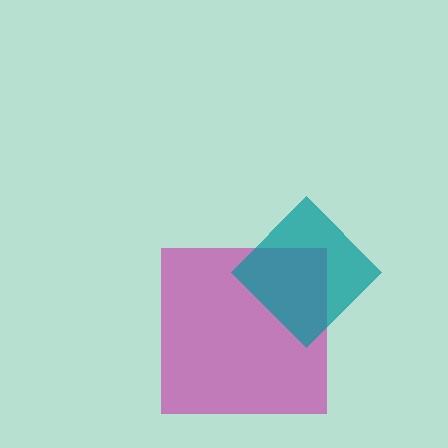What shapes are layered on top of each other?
The layered shapes are: a magenta square, a teal diamond.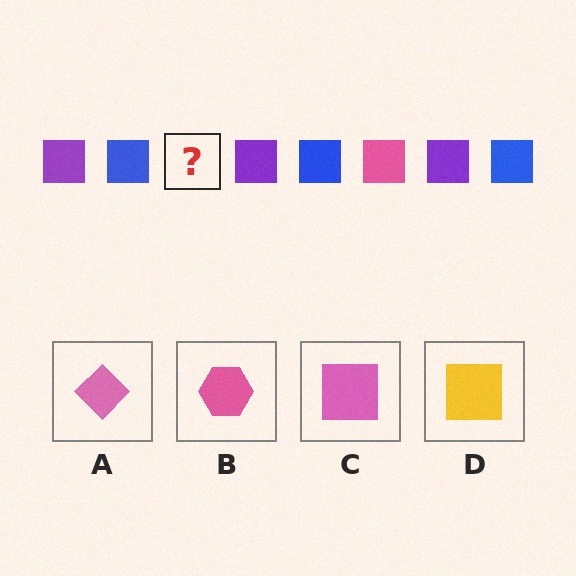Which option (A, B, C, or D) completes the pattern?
C.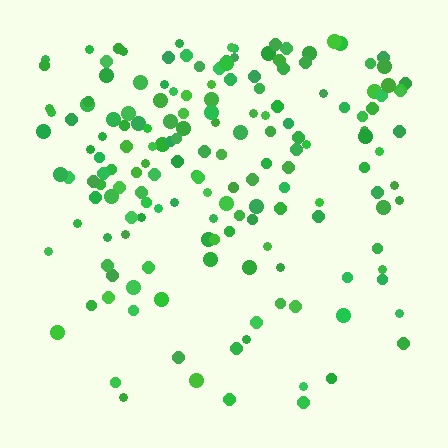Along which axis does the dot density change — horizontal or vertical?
Vertical.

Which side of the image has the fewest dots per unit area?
The bottom.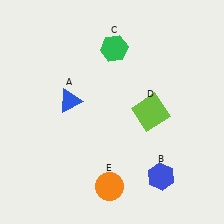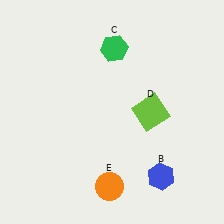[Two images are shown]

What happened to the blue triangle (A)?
The blue triangle (A) was removed in Image 2. It was in the top-left area of Image 1.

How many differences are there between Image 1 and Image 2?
There is 1 difference between the two images.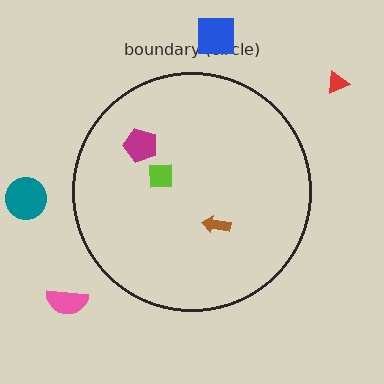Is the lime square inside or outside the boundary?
Inside.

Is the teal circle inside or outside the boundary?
Outside.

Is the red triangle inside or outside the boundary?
Outside.